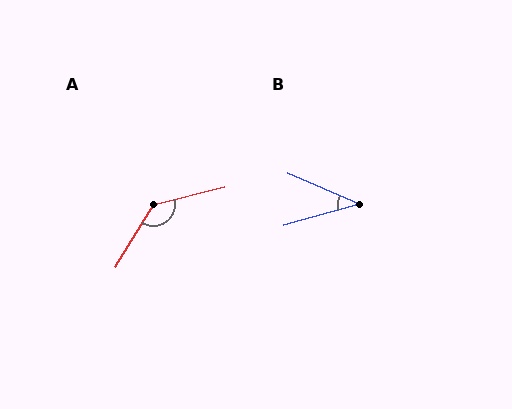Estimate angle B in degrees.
Approximately 39 degrees.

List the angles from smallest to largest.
B (39°), A (136°).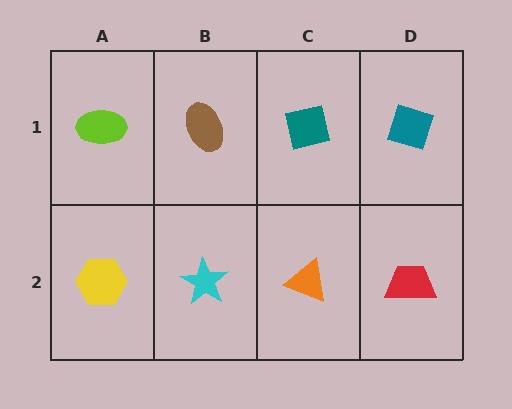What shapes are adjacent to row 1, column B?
A cyan star (row 2, column B), a lime ellipse (row 1, column A), a teal square (row 1, column C).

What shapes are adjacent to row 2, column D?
A teal diamond (row 1, column D), an orange triangle (row 2, column C).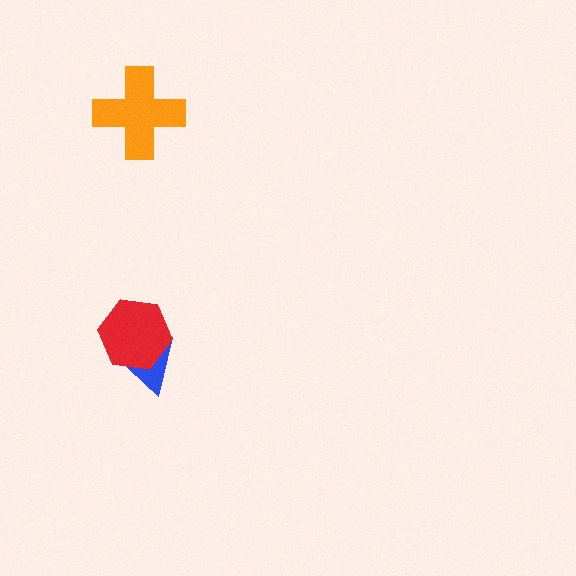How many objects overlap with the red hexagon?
1 object overlaps with the red hexagon.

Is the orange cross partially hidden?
No, no other shape covers it.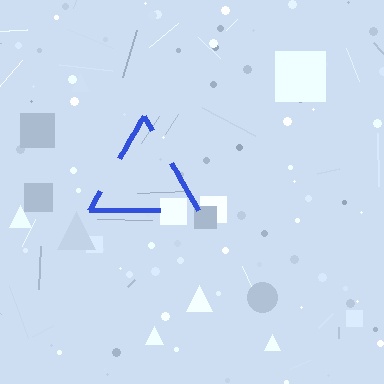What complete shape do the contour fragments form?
The contour fragments form a triangle.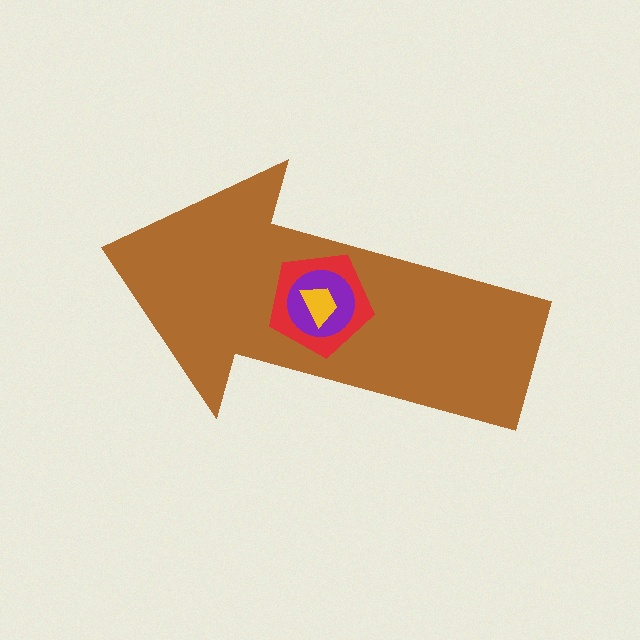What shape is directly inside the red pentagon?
The purple circle.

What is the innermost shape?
The yellow trapezoid.